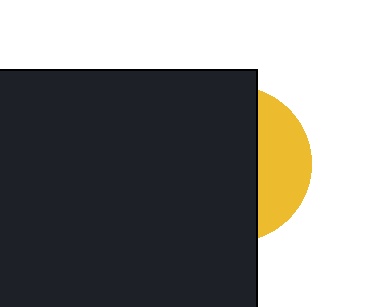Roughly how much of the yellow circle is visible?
A small part of it is visible (roughly 31%).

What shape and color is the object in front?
The object in front is a black rectangle.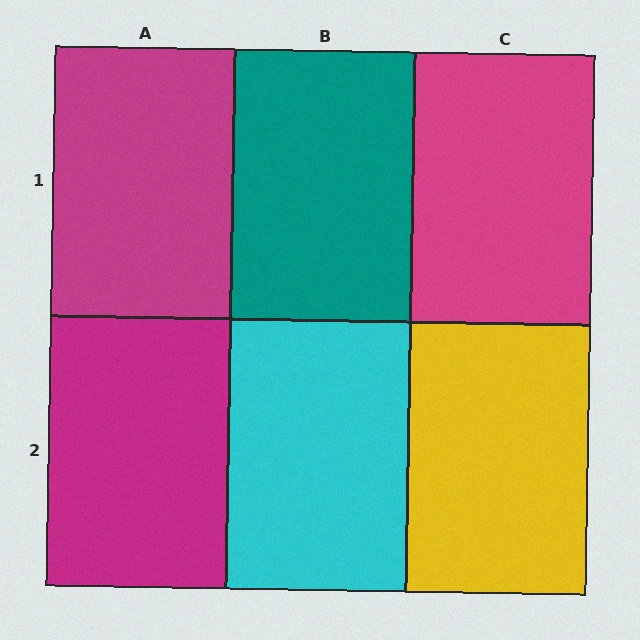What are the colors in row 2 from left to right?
Magenta, cyan, yellow.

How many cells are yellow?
1 cell is yellow.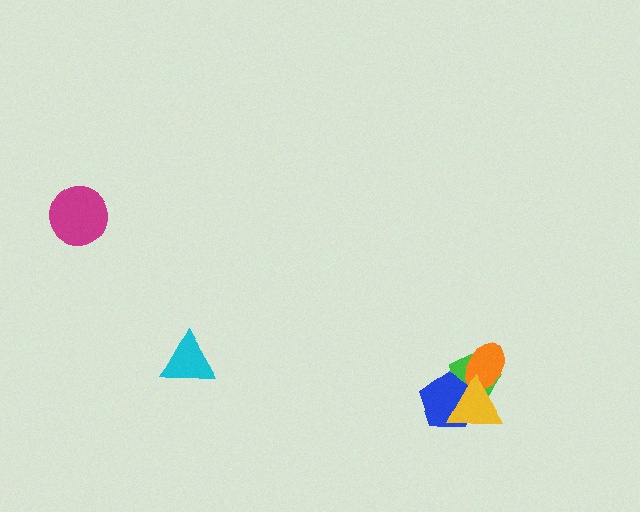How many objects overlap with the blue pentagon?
3 objects overlap with the blue pentagon.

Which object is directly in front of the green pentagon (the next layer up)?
The orange ellipse is directly in front of the green pentagon.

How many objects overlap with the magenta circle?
0 objects overlap with the magenta circle.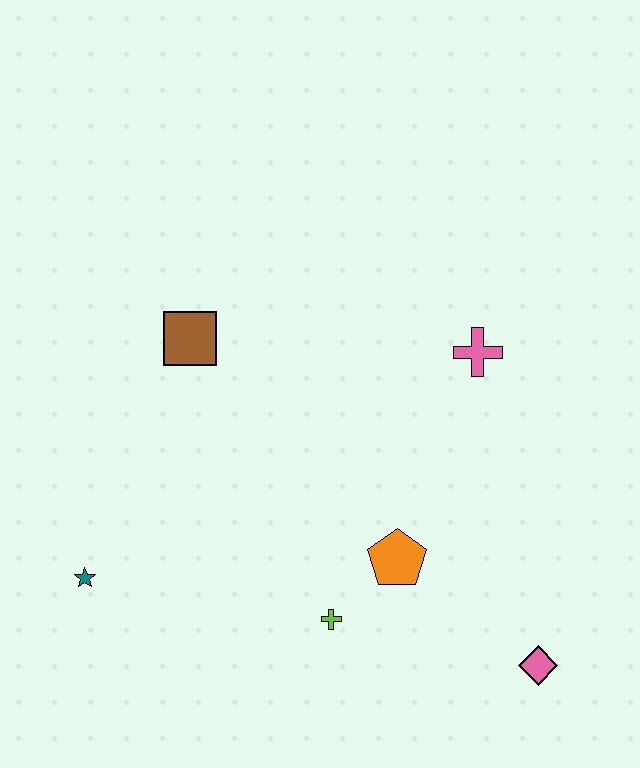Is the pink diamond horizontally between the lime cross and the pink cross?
No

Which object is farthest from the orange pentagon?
The teal star is farthest from the orange pentagon.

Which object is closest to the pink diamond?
The orange pentagon is closest to the pink diamond.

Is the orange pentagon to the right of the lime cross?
Yes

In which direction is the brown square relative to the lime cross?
The brown square is above the lime cross.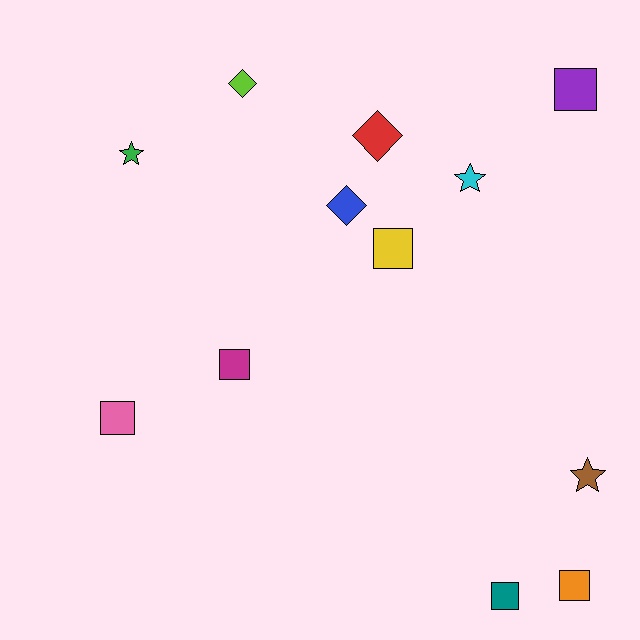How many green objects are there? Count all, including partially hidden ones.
There is 1 green object.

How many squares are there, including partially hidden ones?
There are 6 squares.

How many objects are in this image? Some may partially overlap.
There are 12 objects.